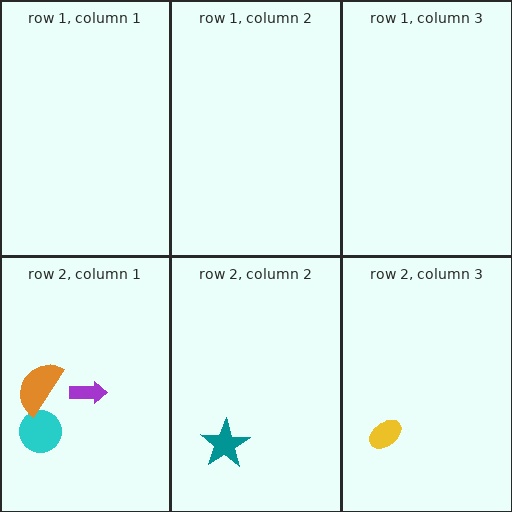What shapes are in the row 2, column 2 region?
The teal star.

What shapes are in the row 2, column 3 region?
The yellow ellipse.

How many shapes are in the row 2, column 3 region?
1.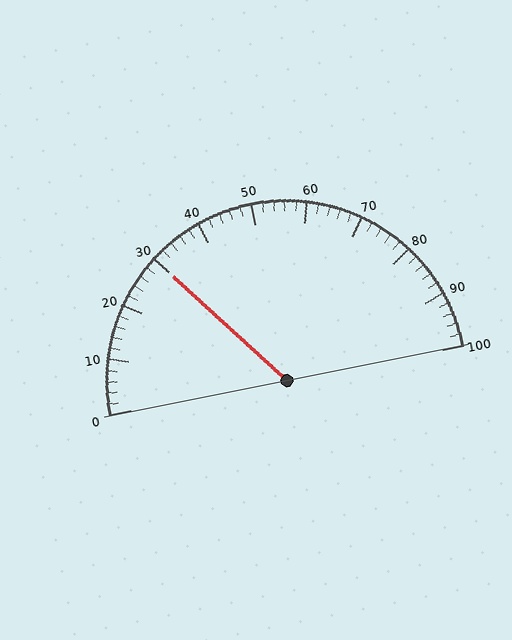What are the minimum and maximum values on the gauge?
The gauge ranges from 0 to 100.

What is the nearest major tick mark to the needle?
The nearest major tick mark is 30.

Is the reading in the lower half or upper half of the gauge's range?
The reading is in the lower half of the range (0 to 100).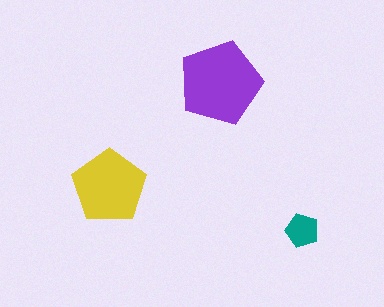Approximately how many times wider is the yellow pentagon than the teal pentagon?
About 2 times wider.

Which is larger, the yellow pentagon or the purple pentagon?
The purple one.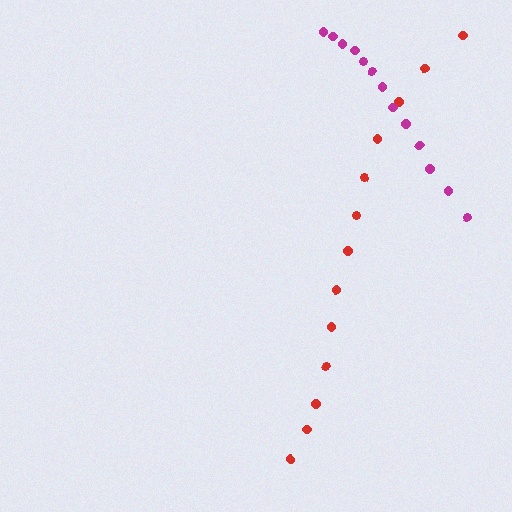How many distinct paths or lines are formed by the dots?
There are 2 distinct paths.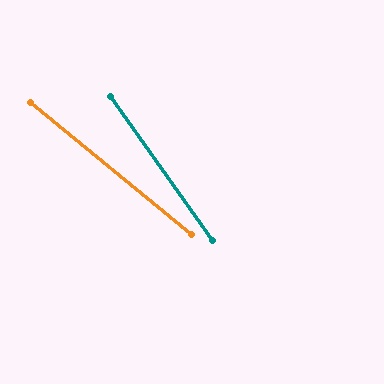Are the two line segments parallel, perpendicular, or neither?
Neither parallel nor perpendicular — they differ by about 15°.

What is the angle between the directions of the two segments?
Approximately 15 degrees.